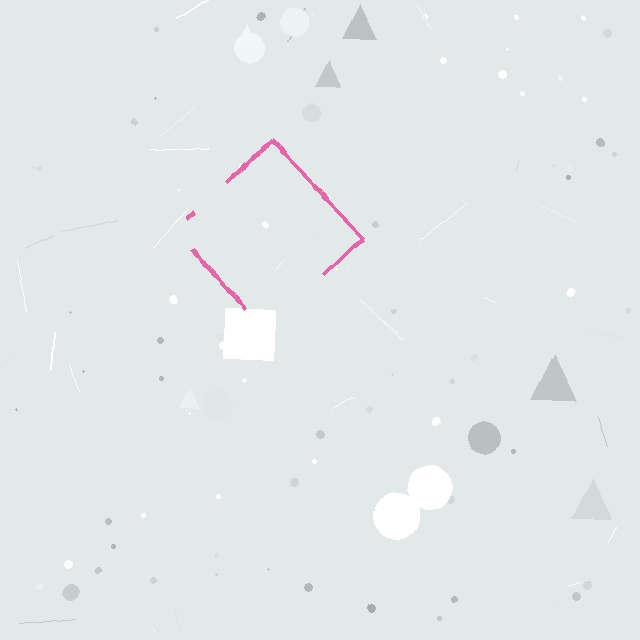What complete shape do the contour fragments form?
The contour fragments form a diamond.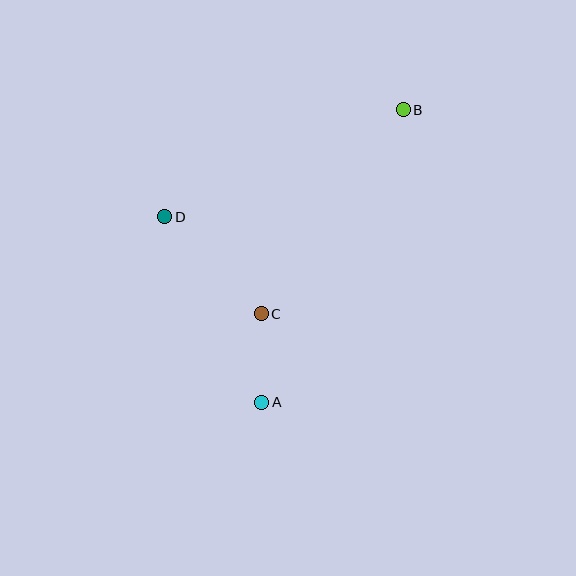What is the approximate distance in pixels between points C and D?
The distance between C and D is approximately 137 pixels.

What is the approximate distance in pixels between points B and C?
The distance between B and C is approximately 249 pixels.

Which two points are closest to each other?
Points A and C are closest to each other.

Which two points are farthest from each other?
Points A and B are farthest from each other.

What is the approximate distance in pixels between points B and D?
The distance between B and D is approximately 261 pixels.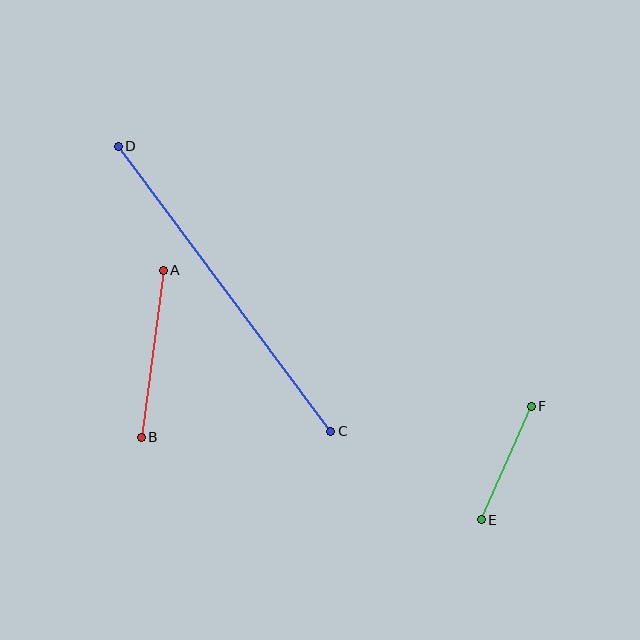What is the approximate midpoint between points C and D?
The midpoint is at approximately (225, 289) pixels.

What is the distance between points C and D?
The distance is approximately 355 pixels.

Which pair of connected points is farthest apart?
Points C and D are farthest apart.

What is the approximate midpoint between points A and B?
The midpoint is at approximately (152, 354) pixels.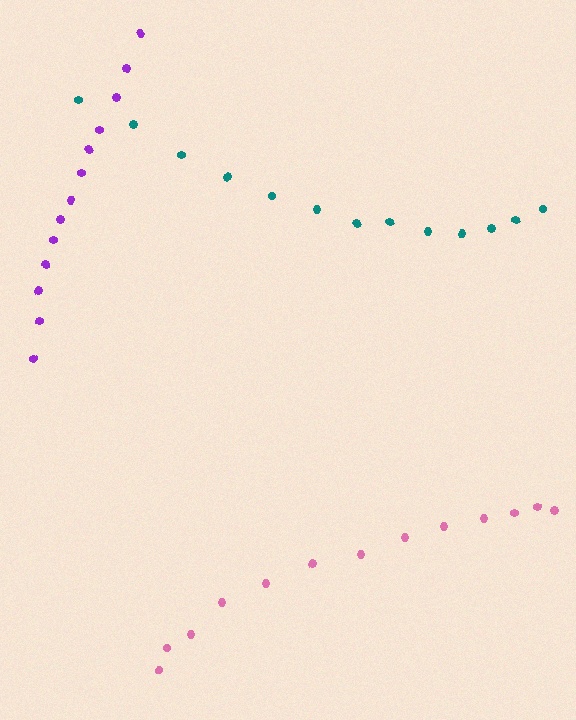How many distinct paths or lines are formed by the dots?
There are 3 distinct paths.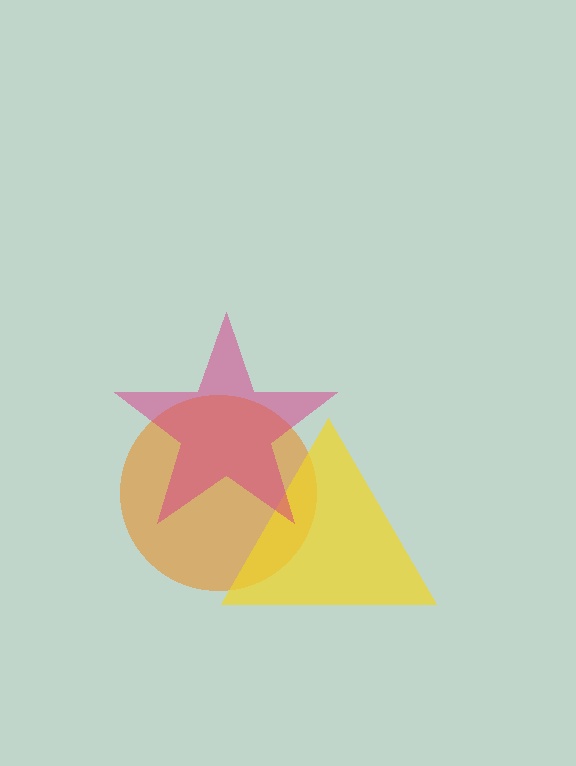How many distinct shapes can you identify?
There are 3 distinct shapes: an orange circle, a yellow triangle, a magenta star.